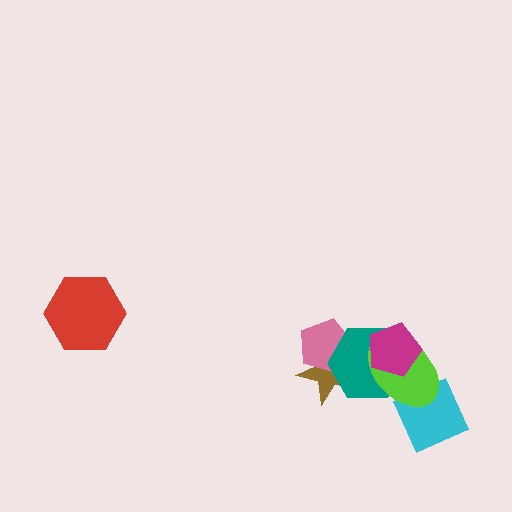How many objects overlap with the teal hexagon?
4 objects overlap with the teal hexagon.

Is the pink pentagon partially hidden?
Yes, it is partially covered by another shape.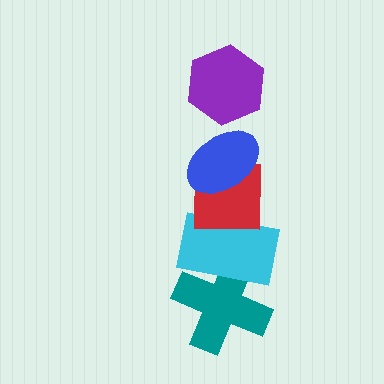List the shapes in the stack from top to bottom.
From top to bottom: the purple hexagon, the blue ellipse, the red square, the cyan rectangle, the teal cross.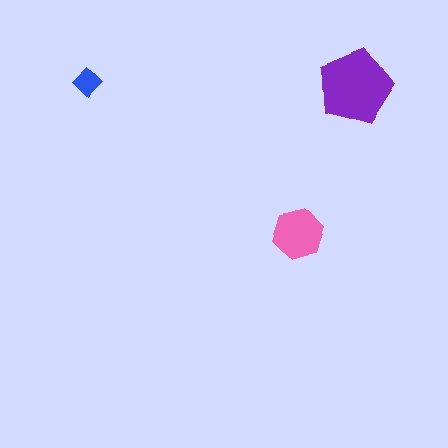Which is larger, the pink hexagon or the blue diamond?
The pink hexagon.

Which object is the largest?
The purple pentagon.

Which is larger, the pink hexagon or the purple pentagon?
The purple pentagon.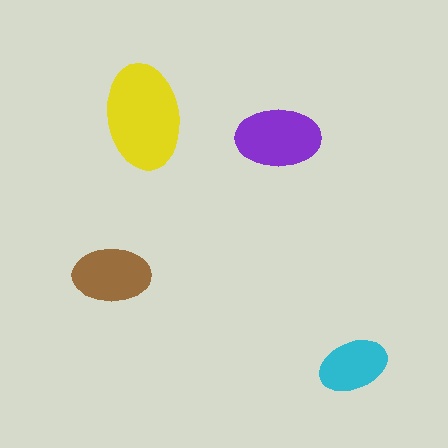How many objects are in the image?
There are 4 objects in the image.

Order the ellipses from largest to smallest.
the yellow one, the purple one, the brown one, the cyan one.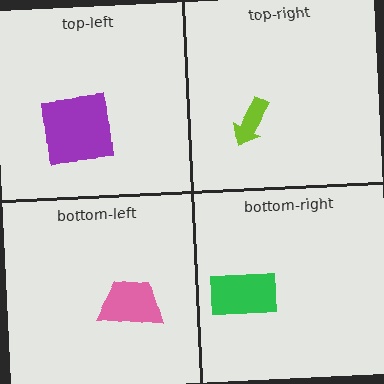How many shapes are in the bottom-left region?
1.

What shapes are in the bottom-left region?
The pink trapezoid.